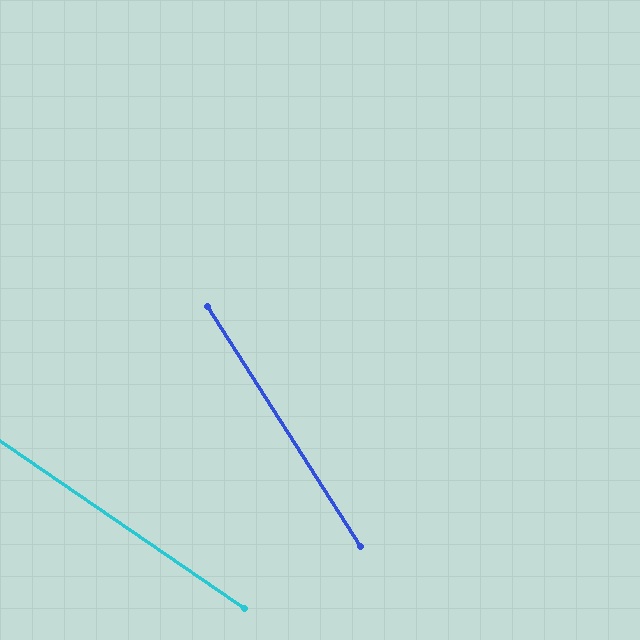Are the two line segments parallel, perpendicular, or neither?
Neither parallel nor perpendicular — they differ by about 23°.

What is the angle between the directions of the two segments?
Approximately 23 degrees.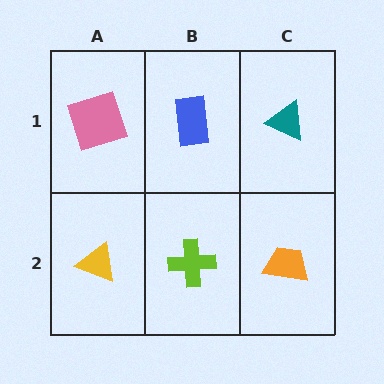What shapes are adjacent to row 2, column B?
A blue rectangle (row 1, column B), a yellow triangle (row 2, column A), an orange trapezoid (row 2, column C).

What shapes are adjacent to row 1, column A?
A yellow triangle (row 2, column A), a blue rectangle (row 1, column B).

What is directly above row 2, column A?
A pink square.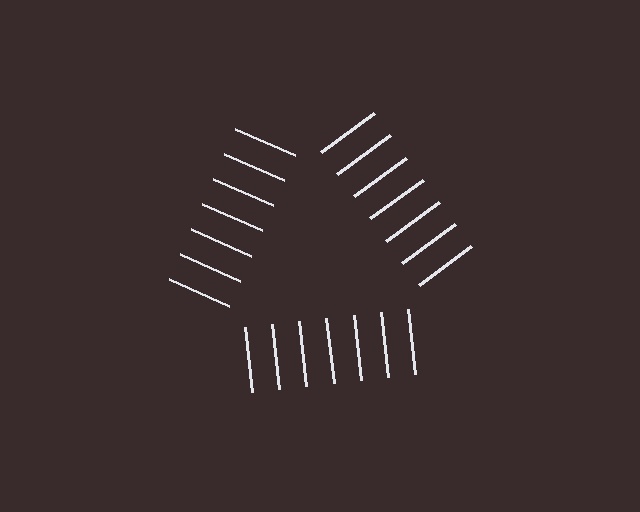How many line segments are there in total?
21 — 7 along each of the 3 edges.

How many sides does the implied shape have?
3 sides — the line-ends trace a triangle.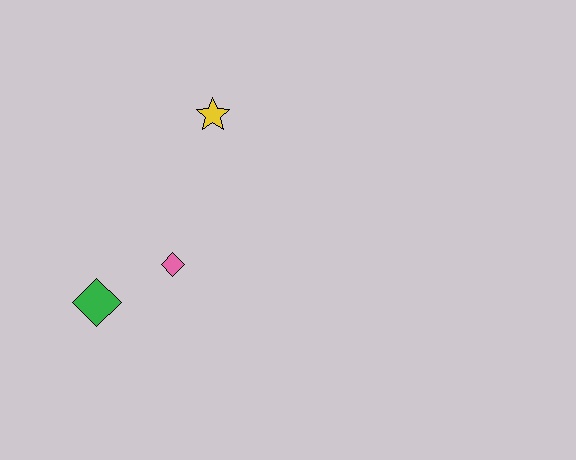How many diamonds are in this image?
There are 2 diamonds.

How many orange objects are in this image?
There are no orange objects.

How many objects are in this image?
There are 3 objects.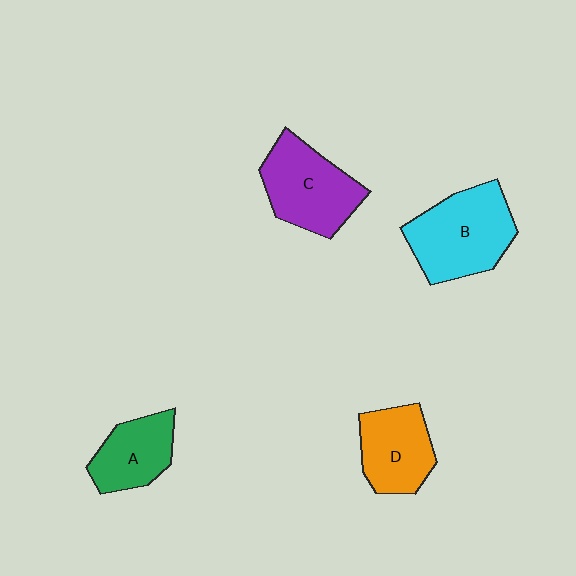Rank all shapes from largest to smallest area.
From largest to smallest: B (cyan), C (purple), D (orange), A (green).